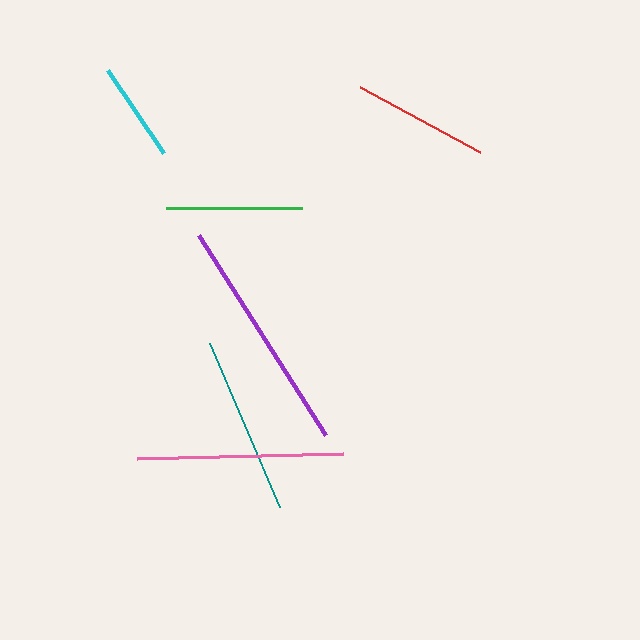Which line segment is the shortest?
The cyan line is the shortest at approximately 101 pixels.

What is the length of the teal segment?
The teal segment is approximately 179 pixels long.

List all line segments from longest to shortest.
From longest to shortest: purple, pink, teal, green, red, cyan.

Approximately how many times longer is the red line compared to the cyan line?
The red line is approximately 1.4 times the length of the cyan line.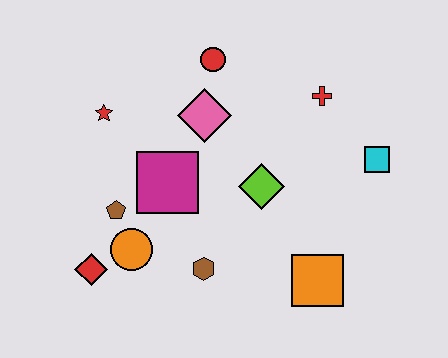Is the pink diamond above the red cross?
No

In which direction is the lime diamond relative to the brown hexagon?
The lime diamond is above the brown hexagon.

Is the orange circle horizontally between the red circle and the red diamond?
Yes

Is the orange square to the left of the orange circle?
No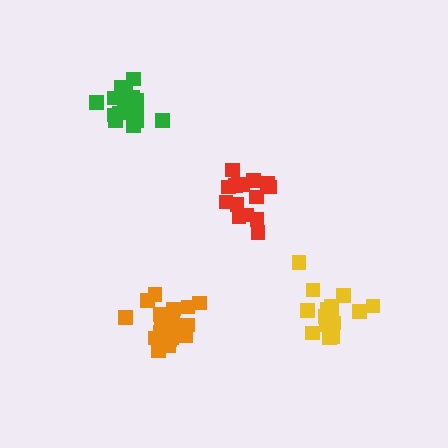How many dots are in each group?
Group 1: 19 dots, Group 2: 15 dots, Group 3: 17 dots, Group 4: 15 dots (66 total).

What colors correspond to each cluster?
The clusters are colored: orange, yellow, green, red.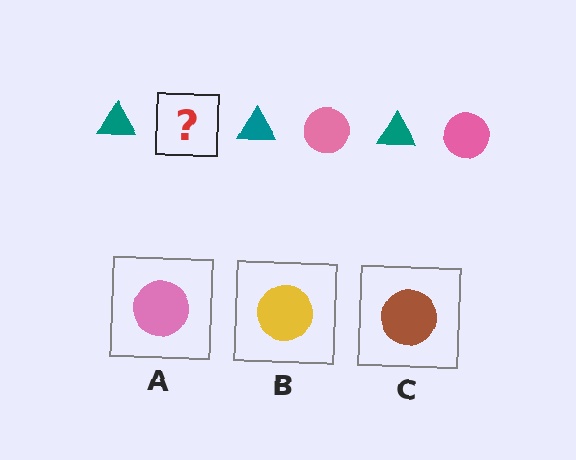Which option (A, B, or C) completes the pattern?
A.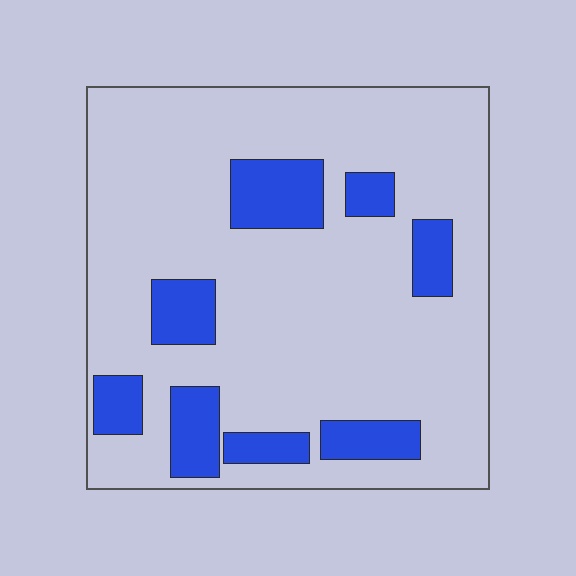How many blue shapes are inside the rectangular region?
8.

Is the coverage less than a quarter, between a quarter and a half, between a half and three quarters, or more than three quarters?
Less than a quarter.